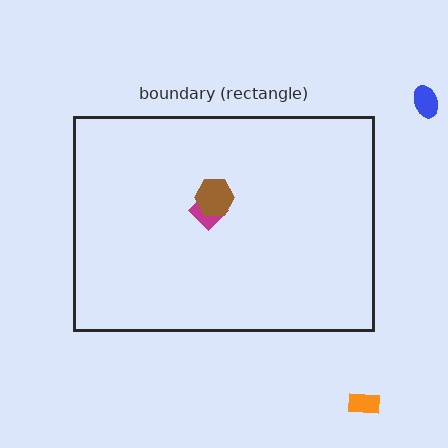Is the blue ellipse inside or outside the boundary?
Outside.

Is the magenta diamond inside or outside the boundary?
Inside.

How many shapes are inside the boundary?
2 inside, 2 outside.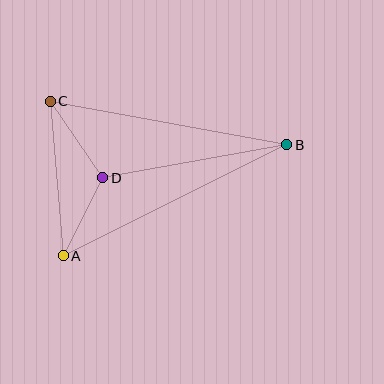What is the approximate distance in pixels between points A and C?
The distance between A and C is approximately 155 pixels.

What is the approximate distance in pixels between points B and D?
The distance between B and D is approximately 187 pixels.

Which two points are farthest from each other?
Points A and B are farthest from each other.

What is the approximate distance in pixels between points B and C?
The distance between B and C is approximately 241 pixels.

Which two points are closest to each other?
Points A and D are closest to each other.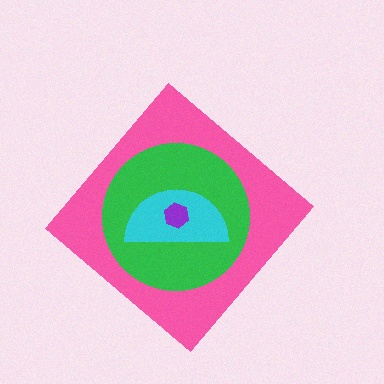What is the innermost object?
The purple hexagon.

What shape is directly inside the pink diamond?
The green circle.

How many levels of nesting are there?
4.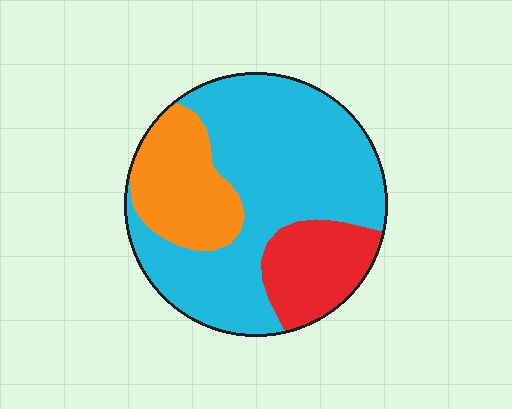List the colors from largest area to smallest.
From largest to smallest: cyan, orange, red.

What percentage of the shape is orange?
Orange covers roughly 20% of the shape.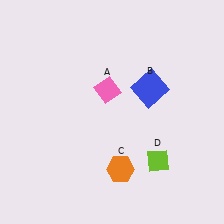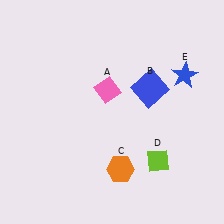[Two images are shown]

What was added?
A blue star (E) was added in Image 2.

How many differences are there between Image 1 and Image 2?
There is 1 difference between the two images.